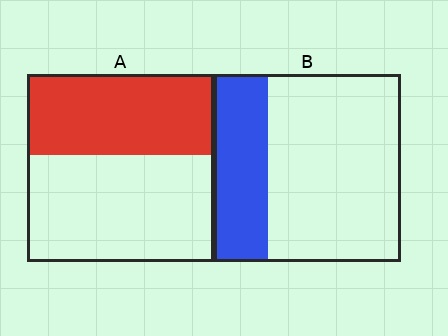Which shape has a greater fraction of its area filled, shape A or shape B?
Shape A.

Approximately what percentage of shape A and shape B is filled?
A is approximately 45% and B is approximately 30%.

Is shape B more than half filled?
No.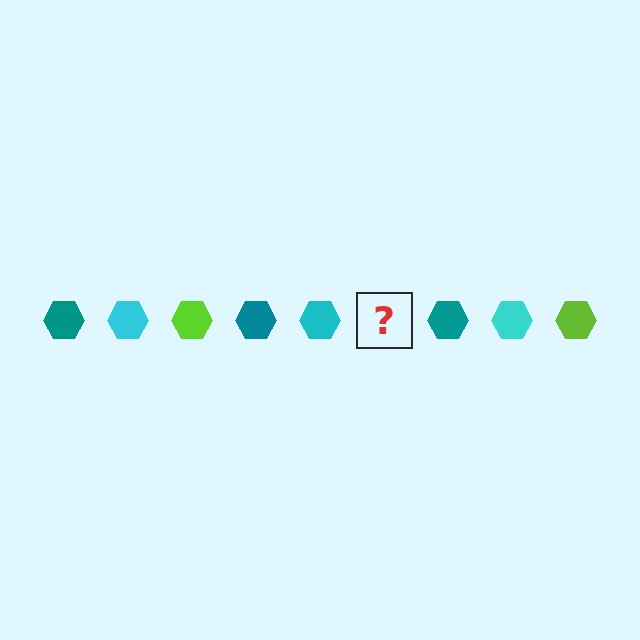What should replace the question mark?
The question mark should be replaced with a lime hexagon.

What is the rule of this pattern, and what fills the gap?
The rule is that the pattern cycles through teal, cyan, lime hexagons. The gap should be filled with a lime hexagon.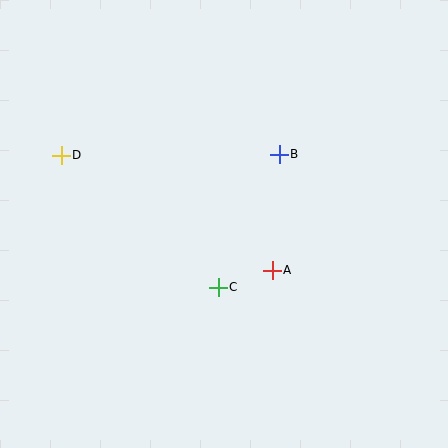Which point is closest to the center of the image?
Point C at (218, 287) is closest to the center.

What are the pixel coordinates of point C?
Point C is at (218, 287).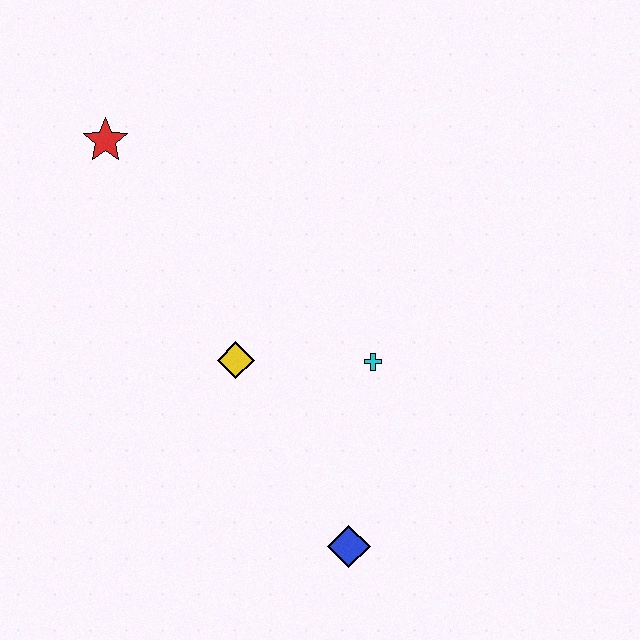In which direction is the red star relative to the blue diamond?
The red star is above the blue diamond.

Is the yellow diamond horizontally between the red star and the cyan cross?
Yes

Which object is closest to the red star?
The yellow diamond is closest to the red star.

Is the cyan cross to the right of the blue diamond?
Yes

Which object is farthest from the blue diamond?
The red star is farthest from the blue diamond.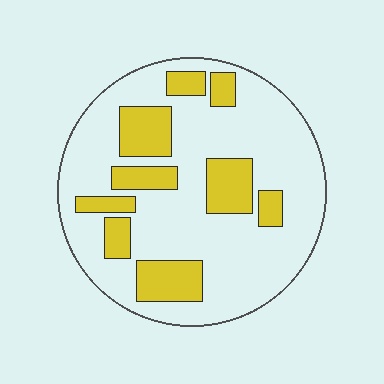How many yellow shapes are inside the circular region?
9.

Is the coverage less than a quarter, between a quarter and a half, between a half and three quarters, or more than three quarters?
Between a quarter and a half.